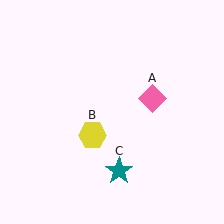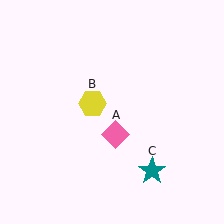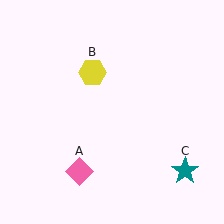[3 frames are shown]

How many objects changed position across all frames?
3 objects changed position: pink diamond (object A), yellow hexagon (object B), teal star (object C).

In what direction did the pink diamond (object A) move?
The pink diamond (object A) moved down and to the left.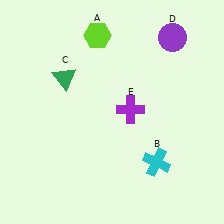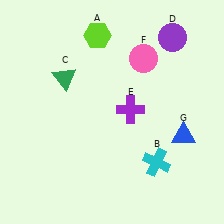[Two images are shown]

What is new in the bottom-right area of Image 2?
A blue triangle (G) was added in the bottom-right area of Image 2.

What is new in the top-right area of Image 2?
A pink circle (F) was added in the top-right area of Image 2.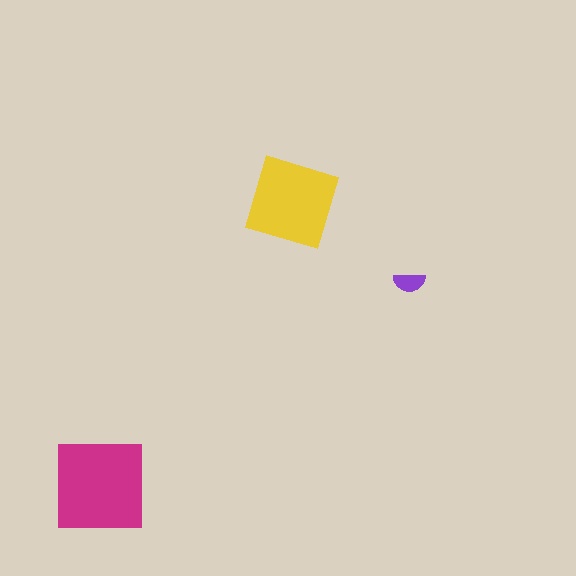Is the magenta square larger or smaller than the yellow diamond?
Larger.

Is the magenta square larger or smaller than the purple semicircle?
Larger.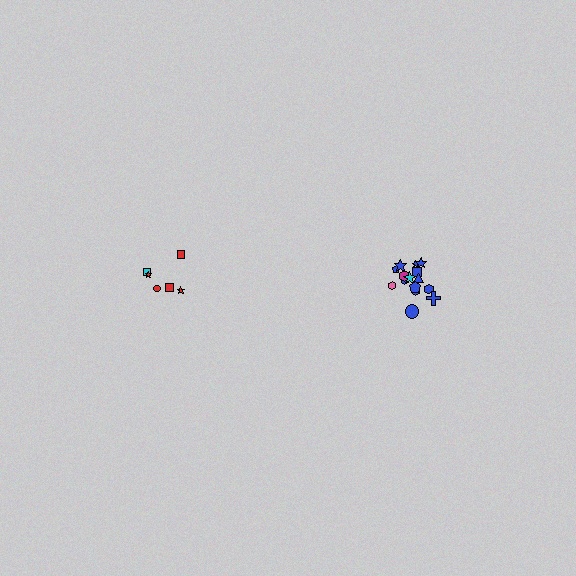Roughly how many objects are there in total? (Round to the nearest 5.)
Roughly 20 objects in total.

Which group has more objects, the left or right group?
The right group.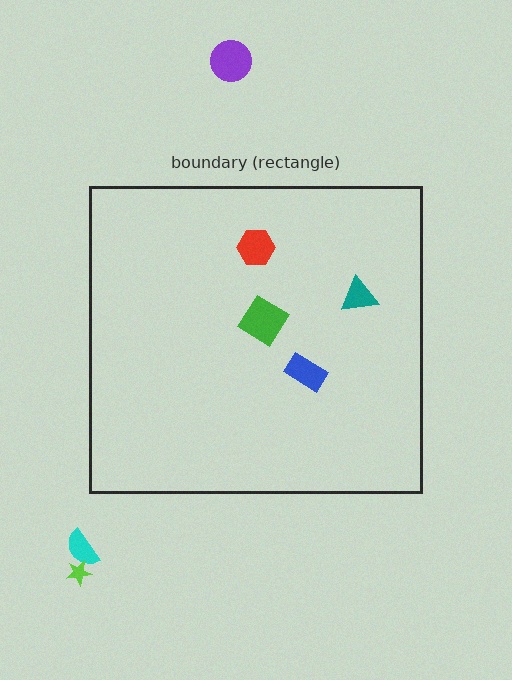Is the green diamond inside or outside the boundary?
Inside.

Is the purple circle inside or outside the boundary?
Outside.